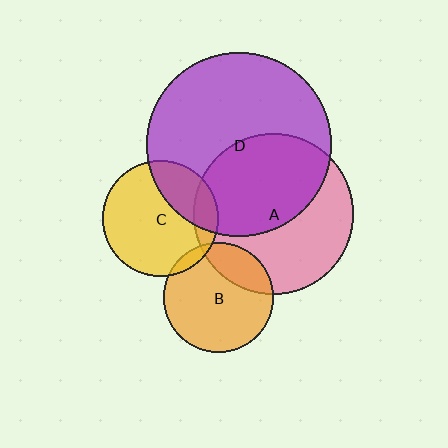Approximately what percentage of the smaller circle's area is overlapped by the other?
Approximately 15%.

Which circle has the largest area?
Circle D (purple).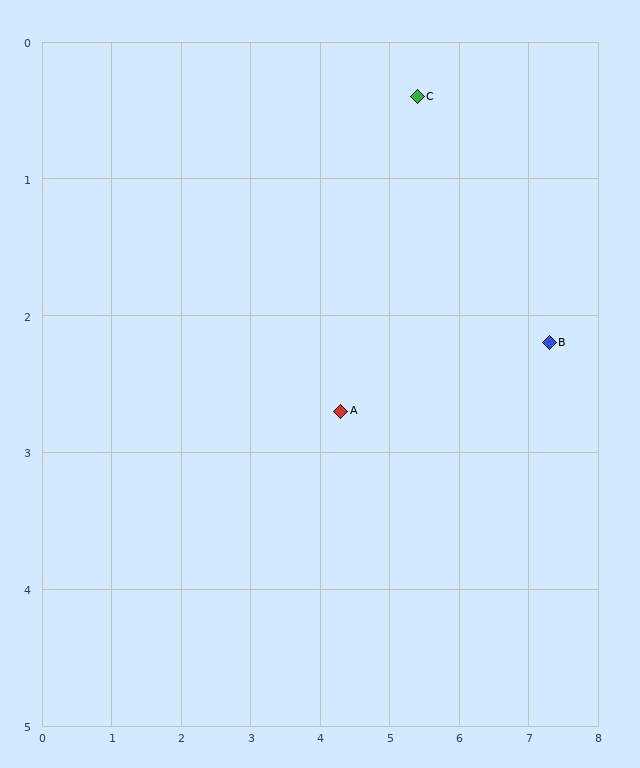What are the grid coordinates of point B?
Point B is at approximately (7.3, 2.2).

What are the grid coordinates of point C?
Point C is at approximately (5.4, 0.4).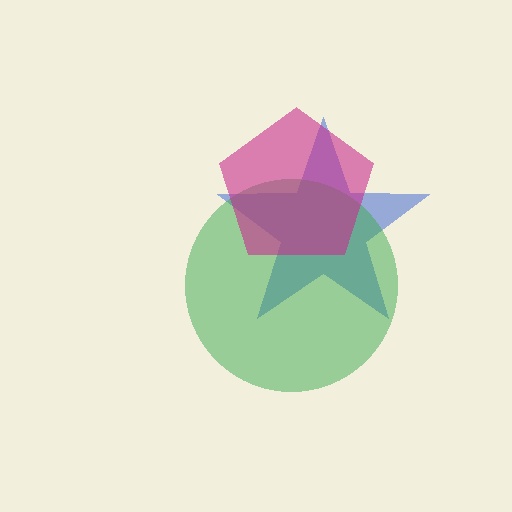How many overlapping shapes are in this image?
There are 3 overlapping shapes in the image.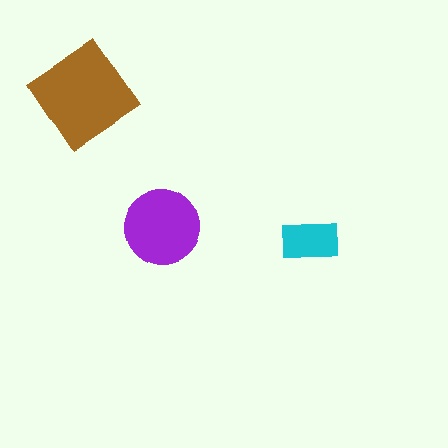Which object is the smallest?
The cyan rectangle.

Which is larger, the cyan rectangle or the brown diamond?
The brown diamond.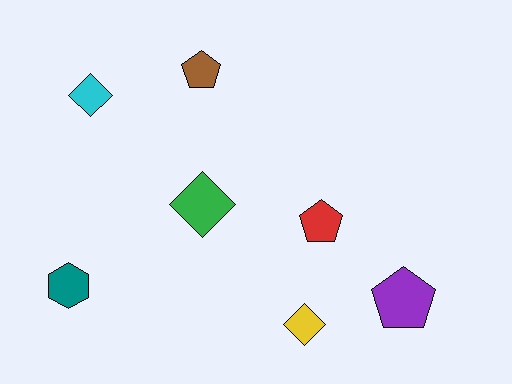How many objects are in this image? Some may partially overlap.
There are 7 objects.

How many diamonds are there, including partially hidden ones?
There are 3 diamonds.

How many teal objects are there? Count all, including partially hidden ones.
There is 1 teal object.